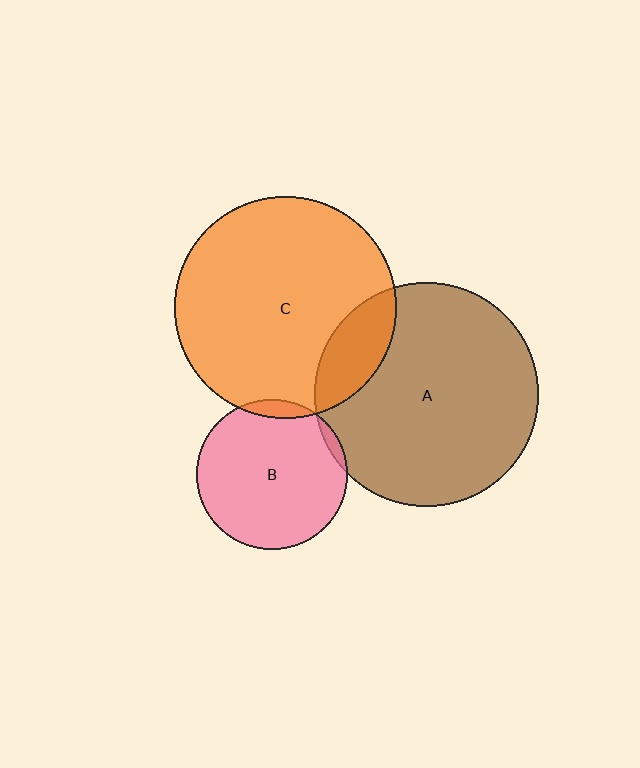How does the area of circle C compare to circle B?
Approximately 2.2 times.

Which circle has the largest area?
Circle A (brown).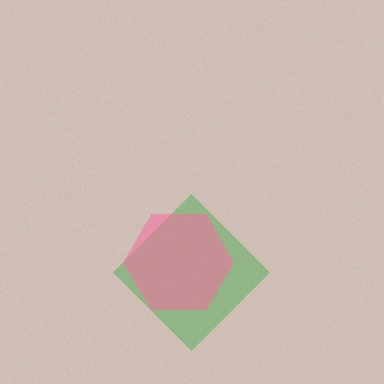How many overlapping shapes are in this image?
There are 2 overlapping shapes in the image.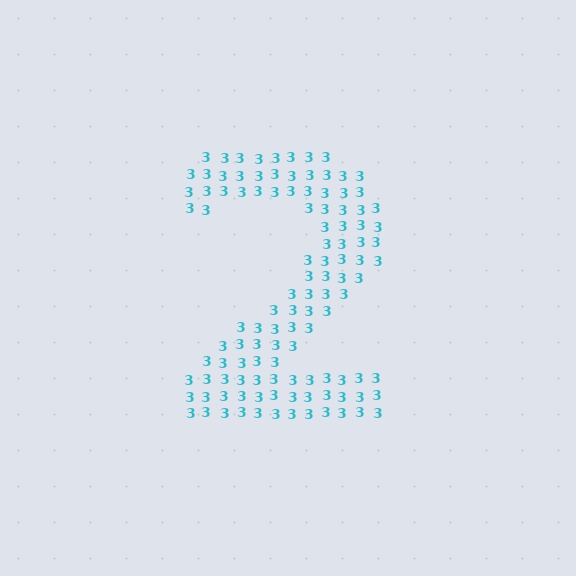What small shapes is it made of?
It is made of small digit 3's.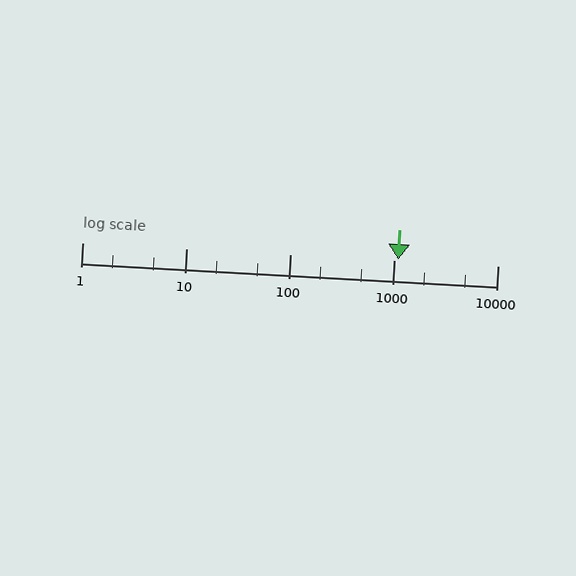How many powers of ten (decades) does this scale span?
The scale spans 4 decades, from 1 to 10000.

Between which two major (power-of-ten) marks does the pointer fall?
The pointer is between 1000 and 10000.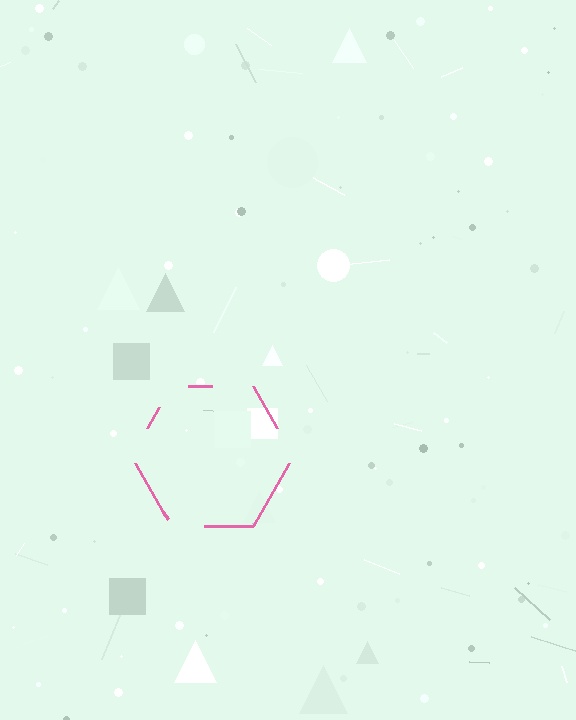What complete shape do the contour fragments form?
The contour fragments form a hexagon.